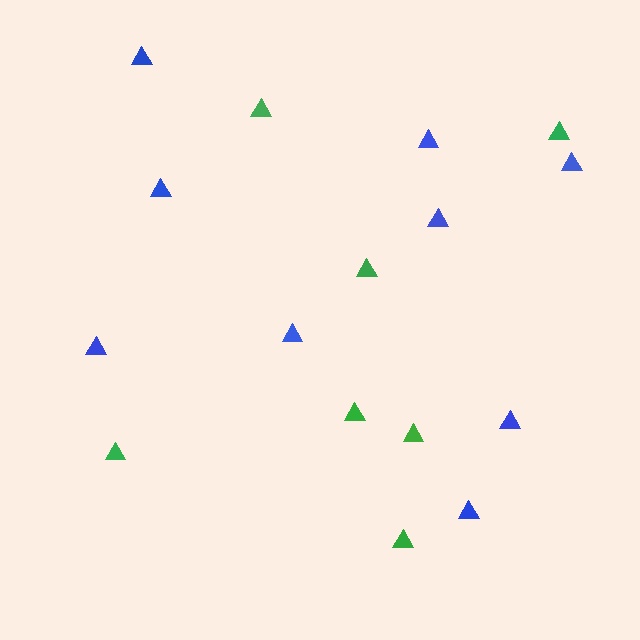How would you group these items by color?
There are 2 groups: one group of green triangles (7) and one group of blue triangles (9).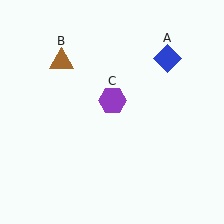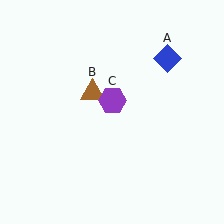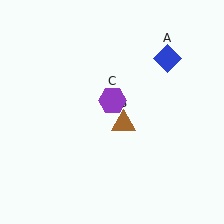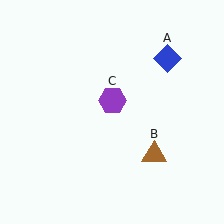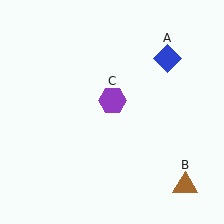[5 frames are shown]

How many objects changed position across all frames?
1 object changed position: brown triangle (object B).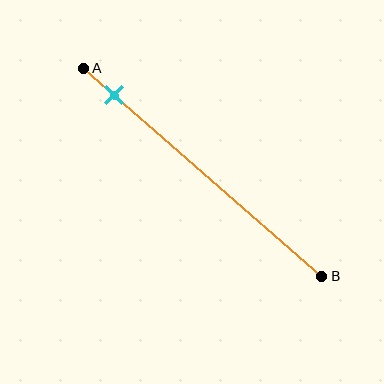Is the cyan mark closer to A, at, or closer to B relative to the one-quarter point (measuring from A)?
The cyan mark is closer to point A than the one-quarter point of segment AB.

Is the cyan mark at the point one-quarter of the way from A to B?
No, the mark is at about 15% from A, not at the 25% one-quarter point.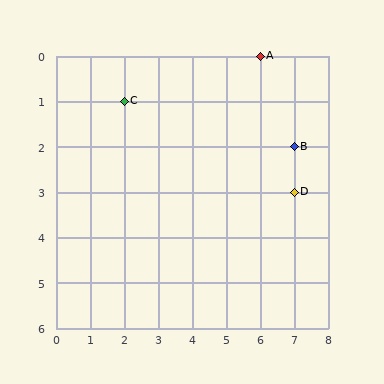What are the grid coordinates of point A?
Point A is at grid coordinates (6, 0).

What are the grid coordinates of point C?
Point C is at grid coordinates (2, 1).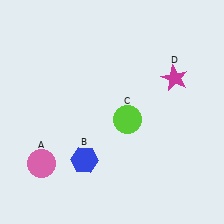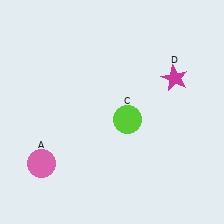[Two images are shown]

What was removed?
The blue hexagon (B) was removed in Image 2.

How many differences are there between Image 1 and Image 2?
There is 1 difference between the two images.